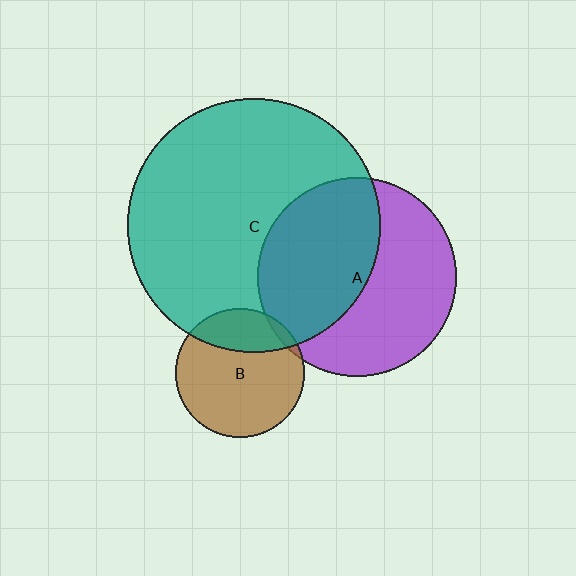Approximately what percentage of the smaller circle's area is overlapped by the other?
Approximately 50%.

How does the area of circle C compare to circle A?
Approximately 1.6 times.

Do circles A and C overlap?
Yes.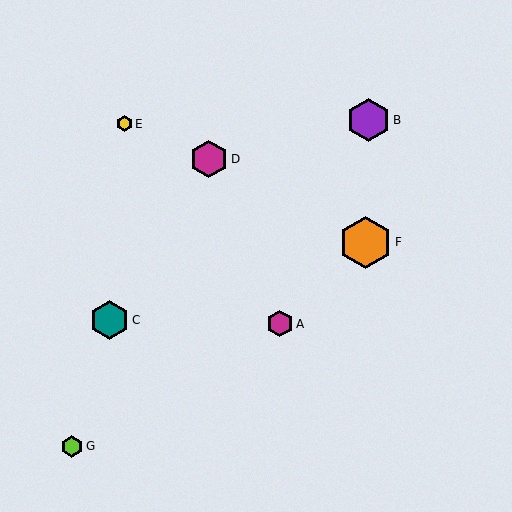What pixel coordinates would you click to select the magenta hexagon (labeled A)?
Click at (280, 324) to select the magenta hexagon A.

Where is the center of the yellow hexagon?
The center of the yellow hexagon is at (124, 124).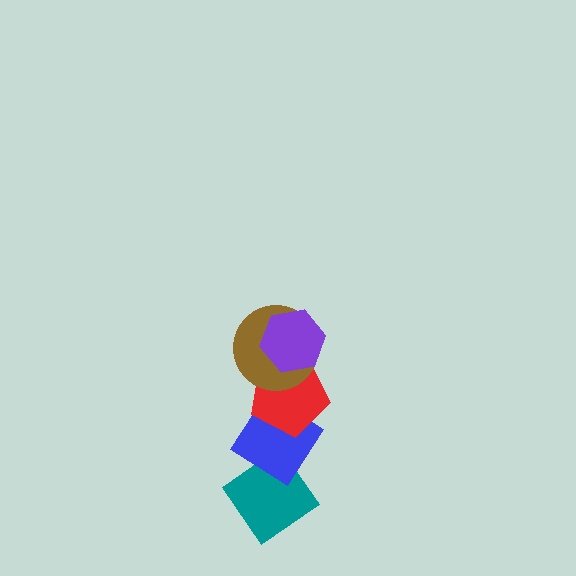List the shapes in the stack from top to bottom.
From top to bottom: the purple hexagon, the brown circle, the red pentagon, the blue diamond, the teal diamond.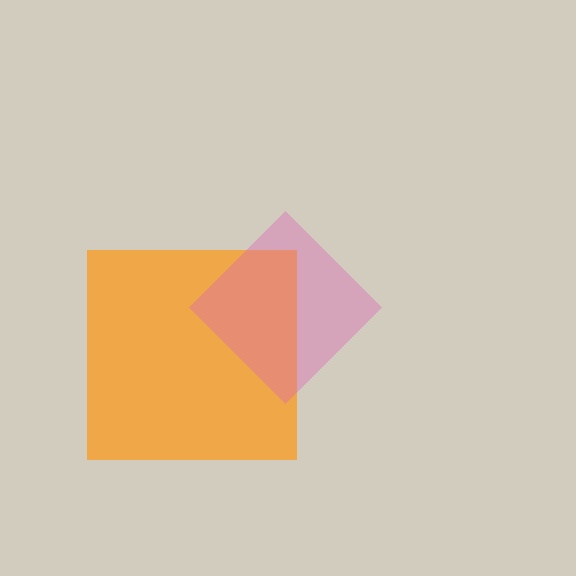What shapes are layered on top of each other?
The layered shapes are: an orange square, a pink diamond.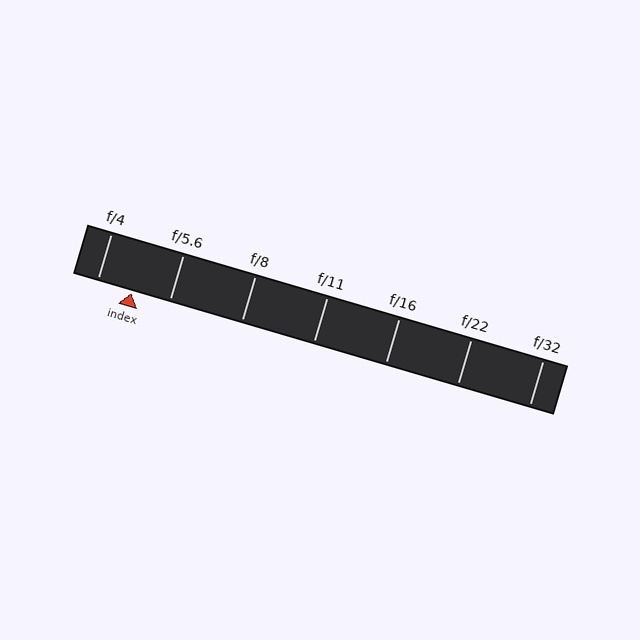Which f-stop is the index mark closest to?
The index mark is closest to f/4.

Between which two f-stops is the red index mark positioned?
The index mark is between f/4 and f/5.6.